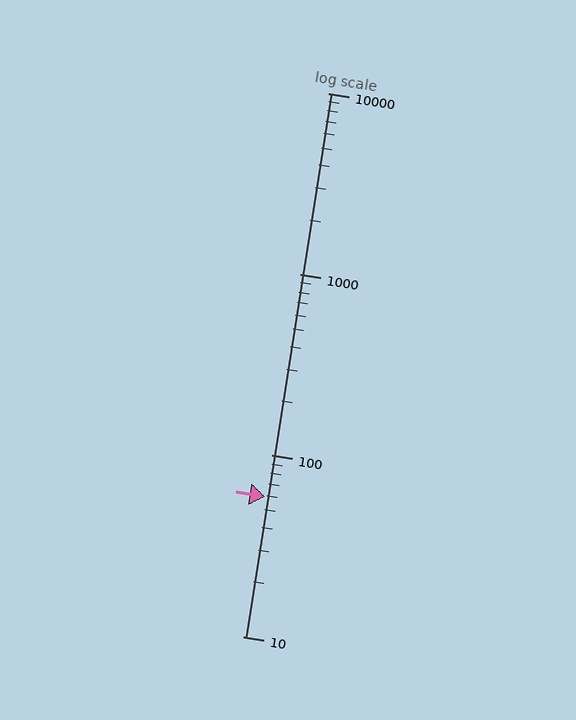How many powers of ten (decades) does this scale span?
The scale spans 3 decades, from 10 to 10000.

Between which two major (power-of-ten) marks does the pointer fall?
The pointer is between 10 and 100.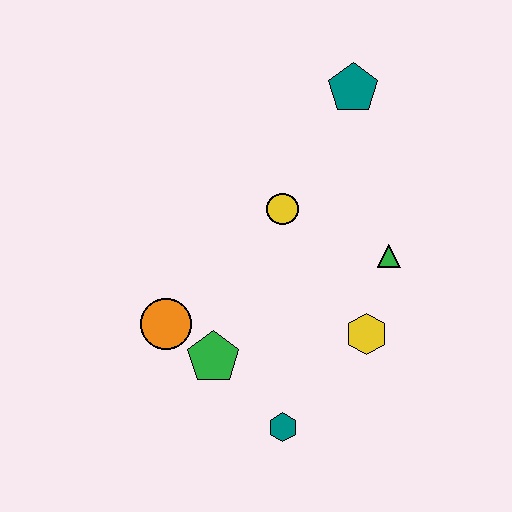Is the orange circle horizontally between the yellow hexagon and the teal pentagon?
No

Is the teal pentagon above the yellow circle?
Yes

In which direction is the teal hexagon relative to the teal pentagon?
The teal hexagon is below the teal pentagon.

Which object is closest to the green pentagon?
The orange circle is closest to the green pentagon.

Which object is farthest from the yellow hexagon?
The teal pentagon is farthest from the yellow hexagon.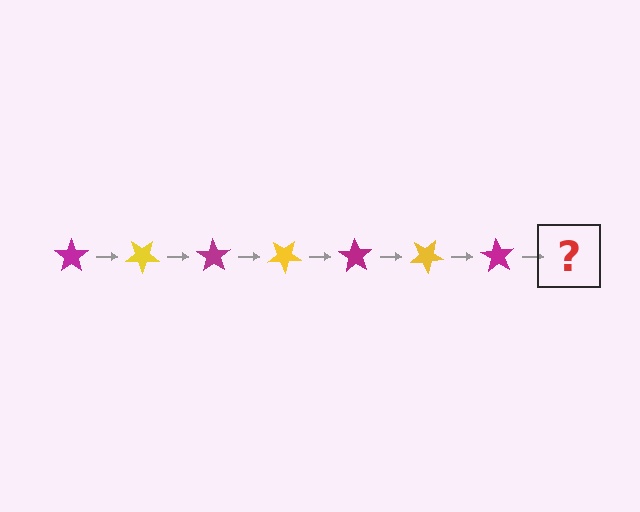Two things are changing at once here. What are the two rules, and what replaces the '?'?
The two rules are that it rotates 35 degrees each step and the color cycles through magenta and yellow. The '?' should be a yellow star, rotated 245 degrees from the start.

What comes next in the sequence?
The next element should be a yellow star, rotated 245 degrees from the start.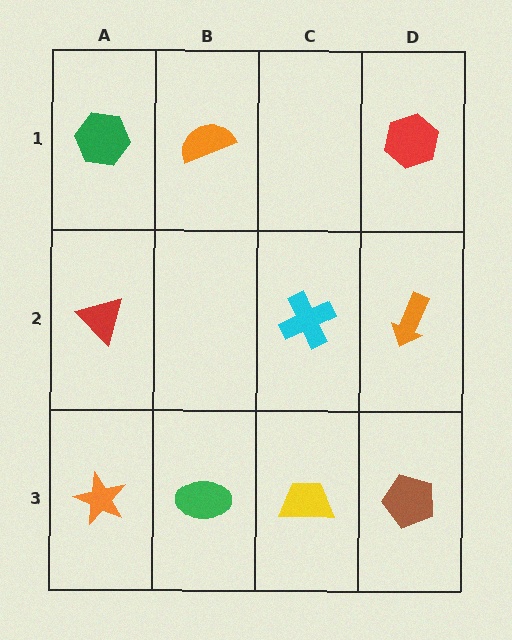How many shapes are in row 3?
4 shapes.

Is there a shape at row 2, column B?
No, that cell is empty.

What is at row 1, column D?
A red hexagon.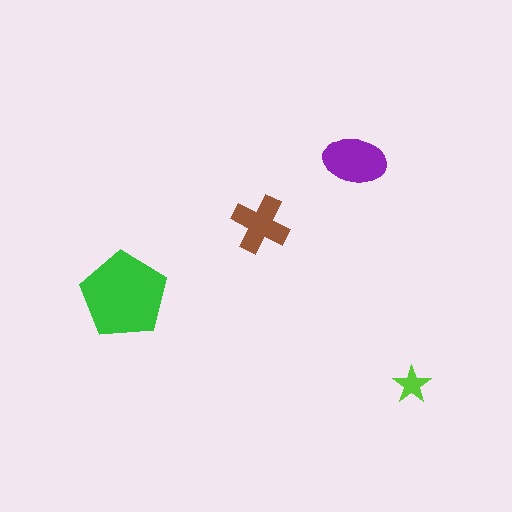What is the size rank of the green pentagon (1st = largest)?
1st.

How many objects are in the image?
There are 4 objects in the image.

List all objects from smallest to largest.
The lime star, the brown cross, the purple ellipse, the green pentagon.